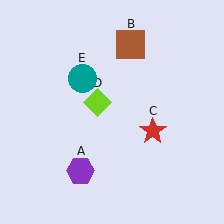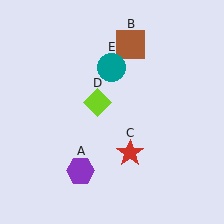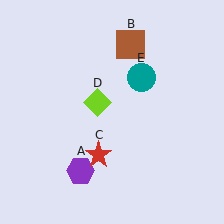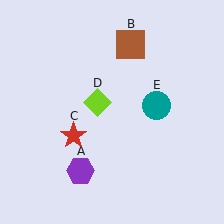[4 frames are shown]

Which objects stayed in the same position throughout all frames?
Purple hexagon (object A) and brown square (object B) and lime diamond (object D) remained stationary.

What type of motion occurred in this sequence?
The red star (object C), teal circle (object E) rotated clockwise around the center of the scene.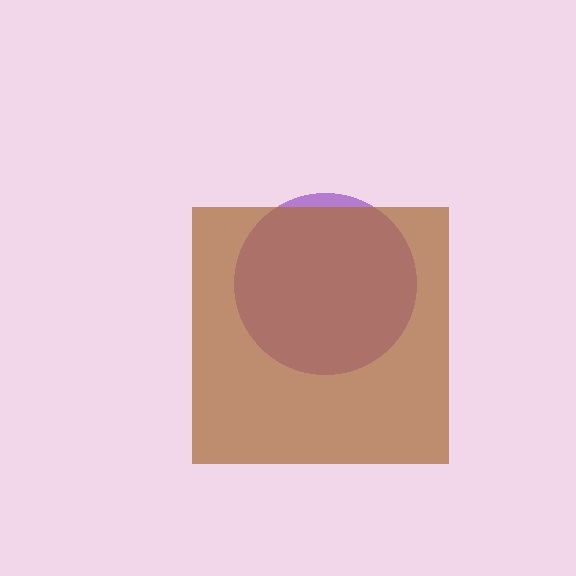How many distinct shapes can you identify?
There are 2 distinct shapes: a purple circle, a brown square.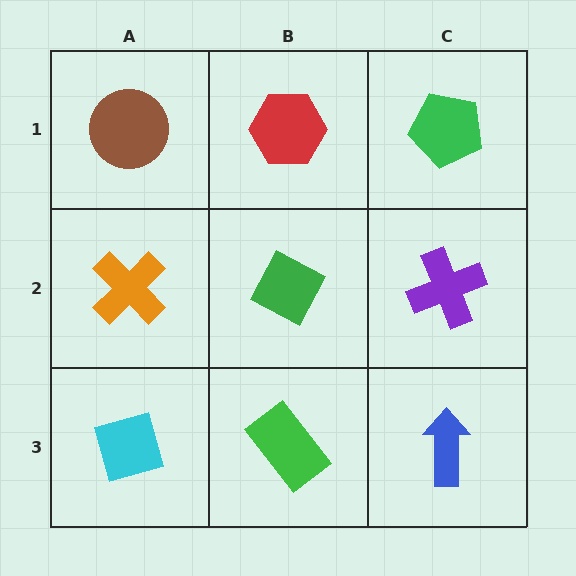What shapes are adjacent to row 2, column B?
A red hexagon (row 1, column B), a green rectangle (row 3, column B), an orange cross (row 2, column A), a purple cross (row 2, column C).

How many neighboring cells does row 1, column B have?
3.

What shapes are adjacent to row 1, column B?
A green diamond (row 2, column B), a brown circle (row 1, column A), a green pentagon (row 1, column C).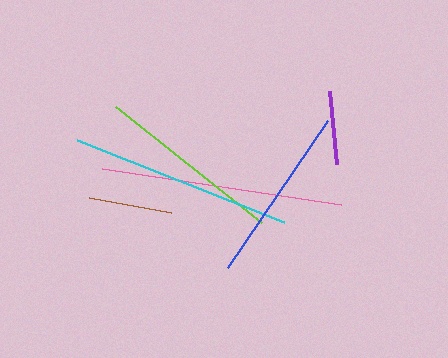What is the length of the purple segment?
The purple segment is approximately 73 pixels long.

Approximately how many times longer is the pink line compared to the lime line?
The pink line is approximately 1.3 times the length of the lime line.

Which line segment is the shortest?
The purple line is the shortest at approximately 73 pixels.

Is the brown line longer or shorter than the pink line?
The pink line is longer than the brown line.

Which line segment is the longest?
The pink line is the longest at approximately 242 pixels.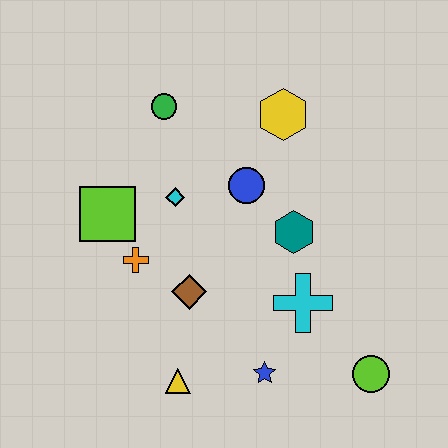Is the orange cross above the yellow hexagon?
No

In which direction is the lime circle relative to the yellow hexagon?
The lime circle is below the yellow hexagon.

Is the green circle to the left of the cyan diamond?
Yes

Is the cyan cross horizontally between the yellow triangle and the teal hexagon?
No